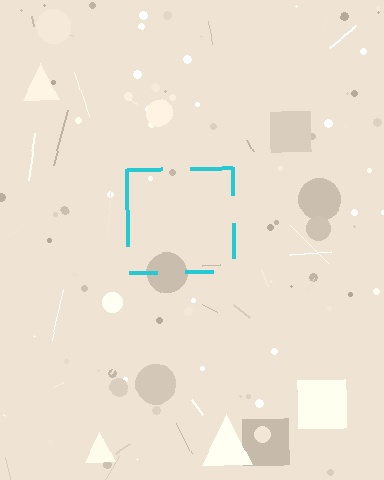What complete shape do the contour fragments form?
The contour fragments form a square.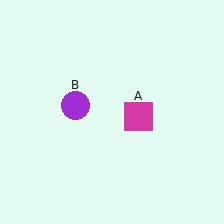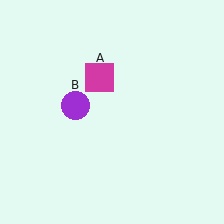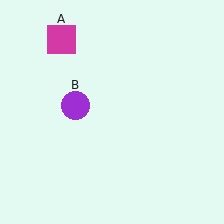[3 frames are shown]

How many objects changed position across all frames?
1 object changed position: magenta square (object A).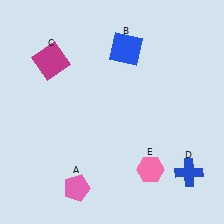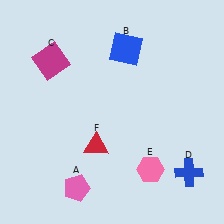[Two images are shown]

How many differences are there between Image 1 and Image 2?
There is 1 difference between the two images.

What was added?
A red triangle (F) was added in Image 2.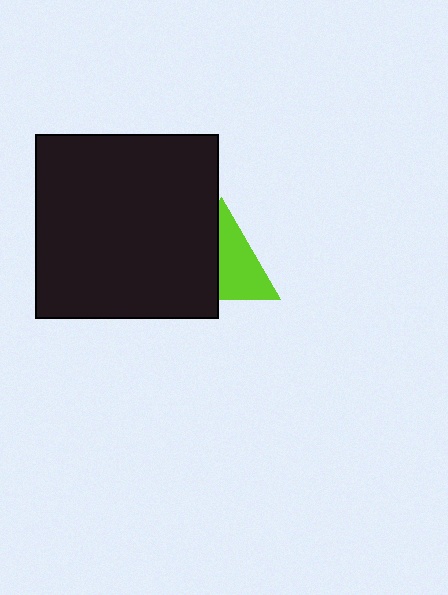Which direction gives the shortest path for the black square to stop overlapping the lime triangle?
Moving left gives the shortest separation.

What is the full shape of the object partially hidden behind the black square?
The partially hidden object is a lime triangle.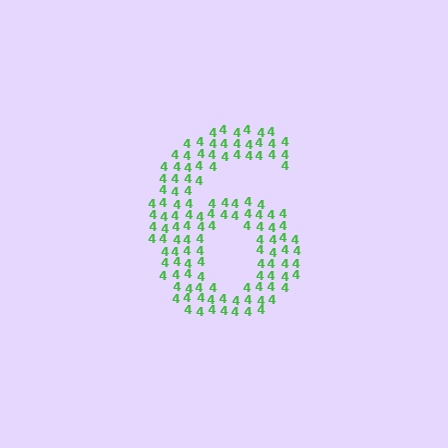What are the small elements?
The small elements are digit 4's.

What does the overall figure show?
The overall figure shows the digit 6.